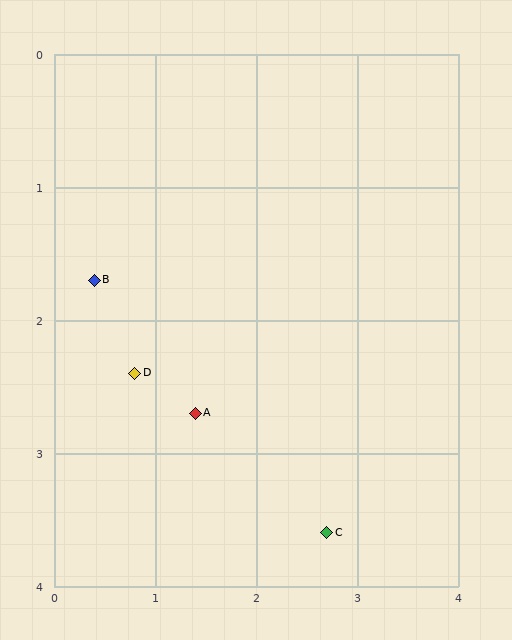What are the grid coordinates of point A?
Point A is at approximately (1.4, 2.7).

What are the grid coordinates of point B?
Point B is at approximately (0.4, 1.7).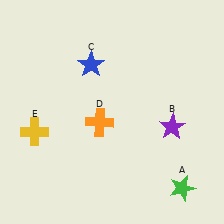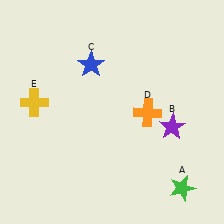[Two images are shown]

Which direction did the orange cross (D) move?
The orange cross (D) moved right.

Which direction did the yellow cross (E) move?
The yellow cross (E) moved up.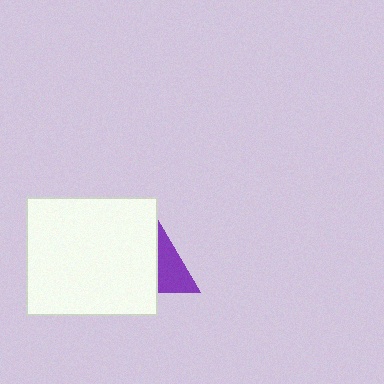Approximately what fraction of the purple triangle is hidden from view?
Roughly 62% of the purple triangle is hidden behind the white rectangle.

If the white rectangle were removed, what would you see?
You would see the complete purple triangle.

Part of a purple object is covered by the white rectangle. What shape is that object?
It is a triangle.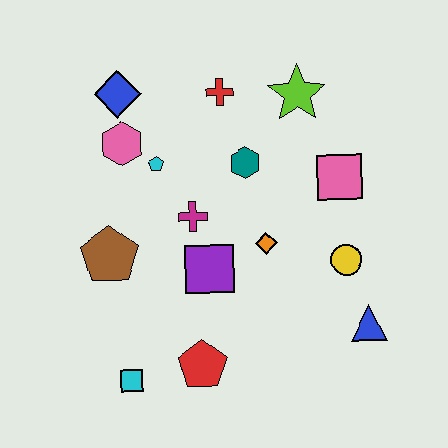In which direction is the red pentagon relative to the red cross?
The red pentagon is below the red cross.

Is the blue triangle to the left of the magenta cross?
No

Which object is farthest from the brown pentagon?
The blue triangle is farthest from the brown pentagon.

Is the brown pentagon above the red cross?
No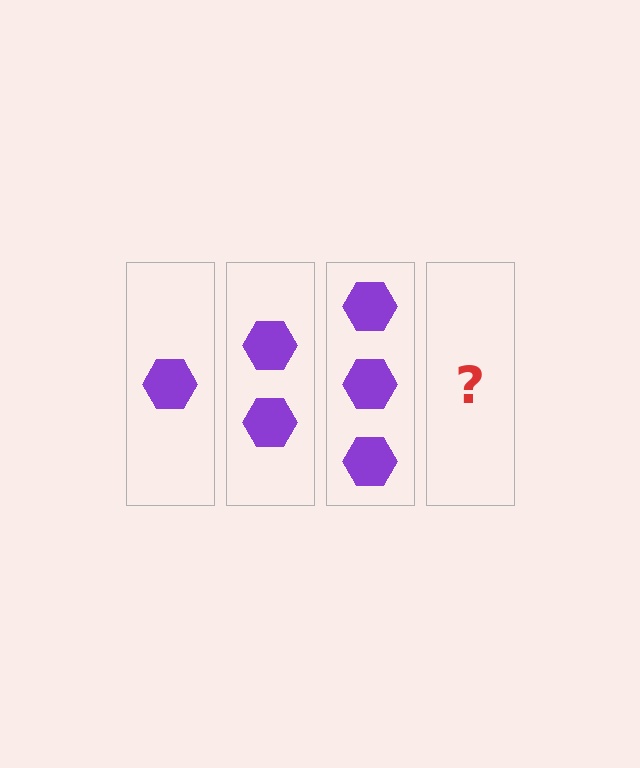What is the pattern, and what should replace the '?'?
The pattern is that each step adds one more hexagon. The '?' should be 4 hexagons.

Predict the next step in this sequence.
The next step is 4 hexagons.